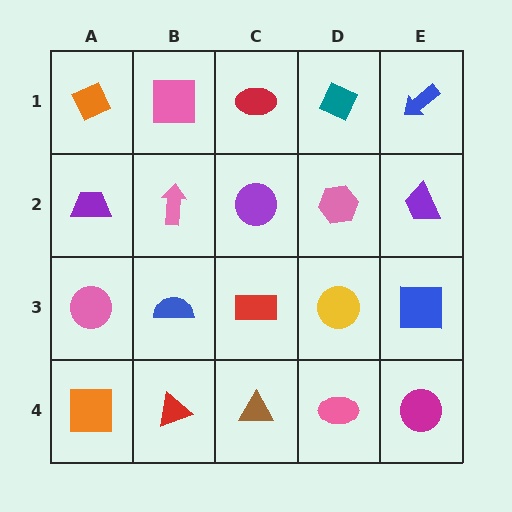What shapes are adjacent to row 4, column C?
A red rectangle (row 3, column C), a red triangle (row 4, column B), a pink ellipse (row 4, column D).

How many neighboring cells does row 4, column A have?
2.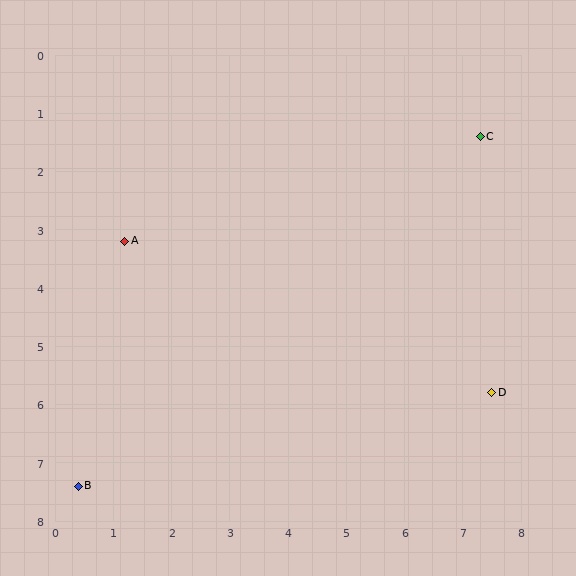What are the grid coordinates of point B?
Point B is at approximately (0.4, 7.4).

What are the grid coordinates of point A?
Point A is at approximately (1.2, 3.2).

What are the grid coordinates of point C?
Point C is at approximately (7.3, 1.4).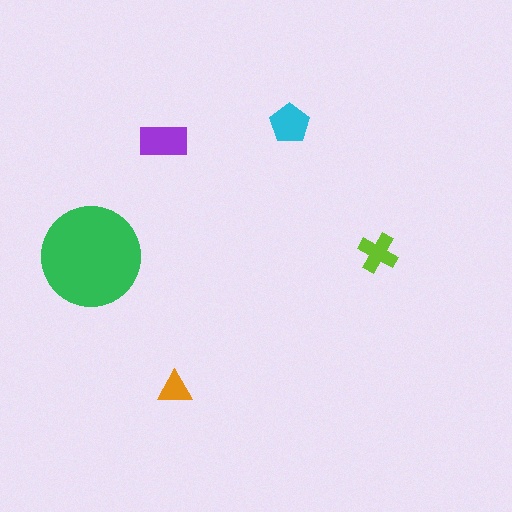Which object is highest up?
The cyan pentagon is topmost.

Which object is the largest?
The green circle.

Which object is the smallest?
The orange triangle.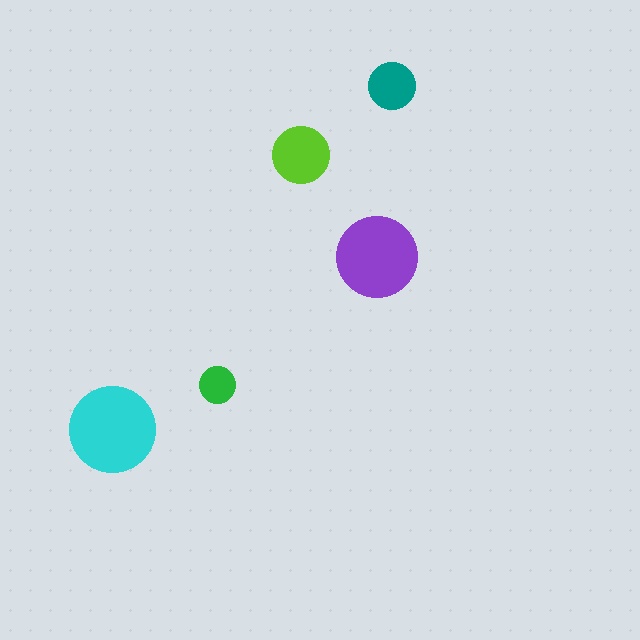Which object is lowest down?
The cyan circle is bottommost.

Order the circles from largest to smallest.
the cyan one, the purple one, the lime one, the teal one, the green one.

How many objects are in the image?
There are 5 objects in the image.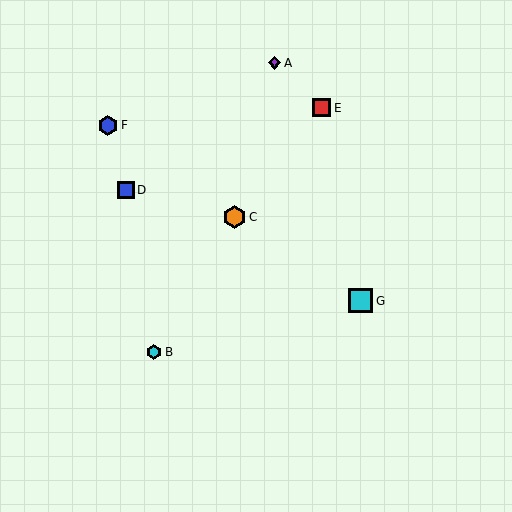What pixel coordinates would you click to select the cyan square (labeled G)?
Click at (361, 301) to select the cyan square G.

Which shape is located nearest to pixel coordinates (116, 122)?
The blue hexagon (labeled F) at (108, 125) is nearest to that location.